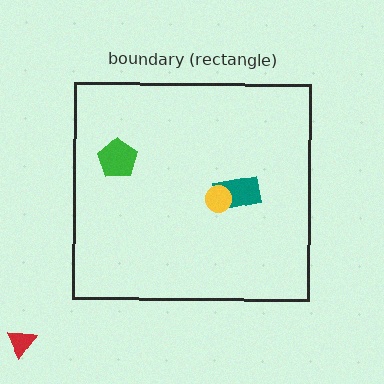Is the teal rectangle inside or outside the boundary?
Inside.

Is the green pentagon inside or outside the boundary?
Inside.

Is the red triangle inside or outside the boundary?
Outside.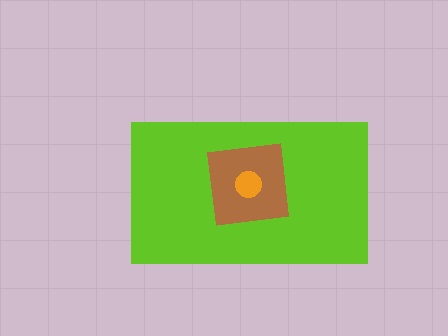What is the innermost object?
The orange circle.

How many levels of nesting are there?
3.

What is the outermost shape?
The lime rectangle.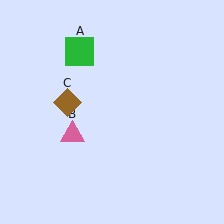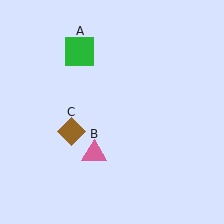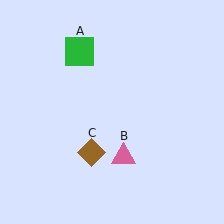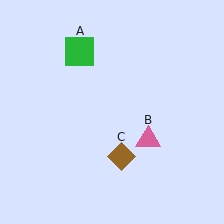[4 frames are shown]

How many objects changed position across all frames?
2 objects changed position: pink triangle (object B), brown diamond (object C).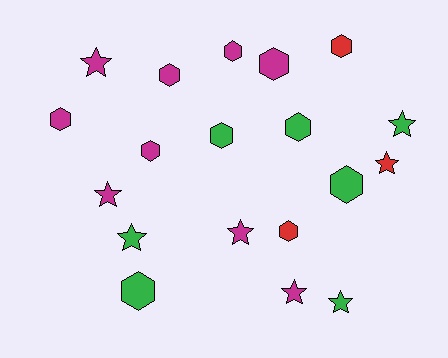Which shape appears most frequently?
Hexagon, with 11 objects.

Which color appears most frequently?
Magenta, with 9 objects.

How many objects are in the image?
There are 19 objects.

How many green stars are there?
There are 3 green stars.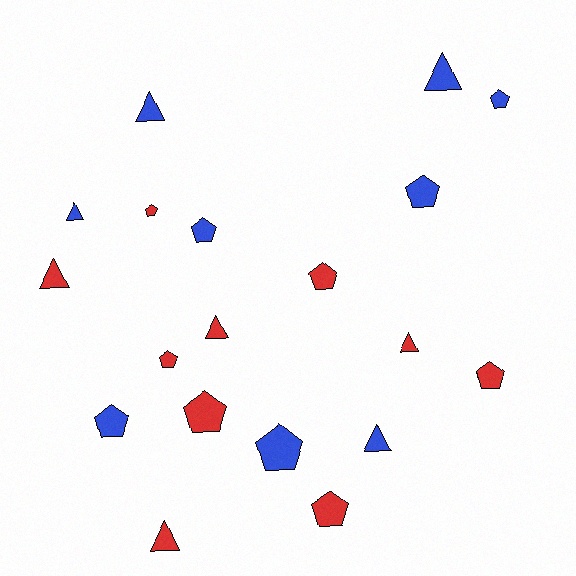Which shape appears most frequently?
Pentagon, with 11 objects.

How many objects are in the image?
There are 19 objects.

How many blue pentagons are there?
There are 5 blue pentagons.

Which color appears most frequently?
Red, with 10 objects.